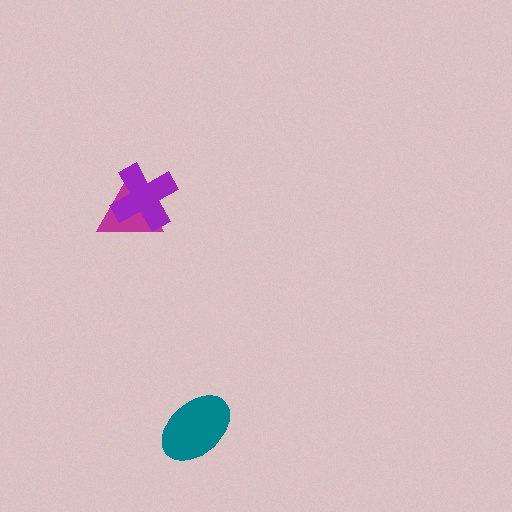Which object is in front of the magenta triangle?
The purple cross is in front of the magenta triangle.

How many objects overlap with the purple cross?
1 object overlaps with the purple cross.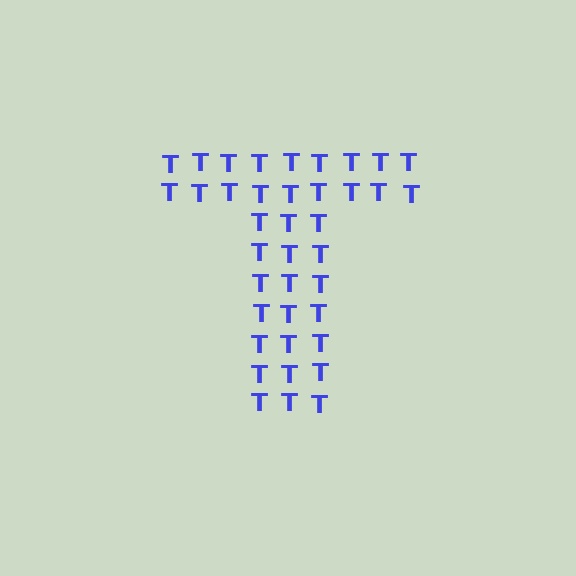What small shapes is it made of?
It is made of small letter T's.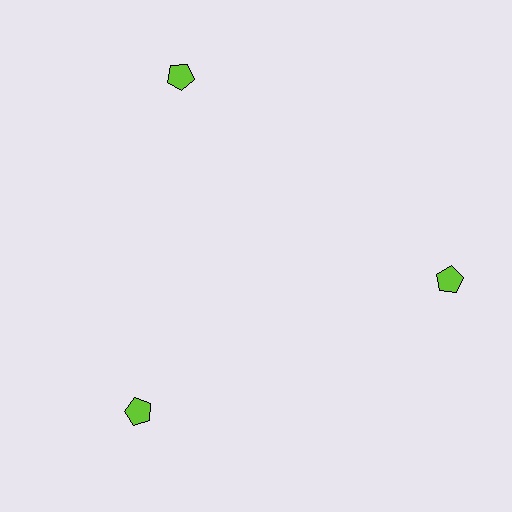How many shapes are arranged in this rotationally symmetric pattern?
There are 3 shapes, arranged in 3 groups of 1.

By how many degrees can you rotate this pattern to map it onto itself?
The pattern maps onto itself every 120 degrees of rotation.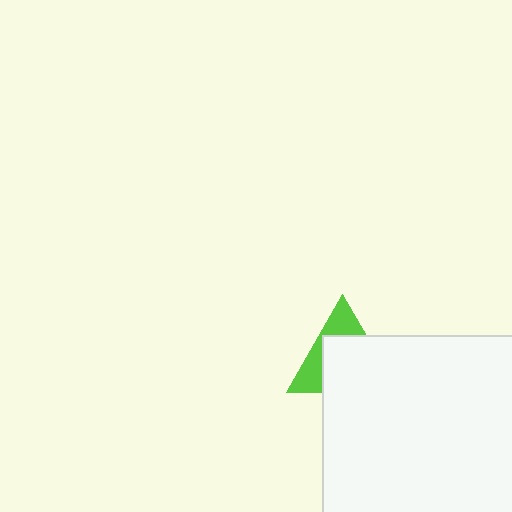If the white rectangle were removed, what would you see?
You would see the complete lime triangle.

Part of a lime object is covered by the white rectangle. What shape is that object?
It is a triangle.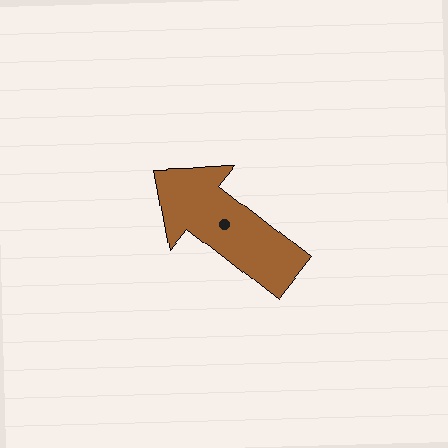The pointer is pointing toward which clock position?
Roughly 10 o'clock.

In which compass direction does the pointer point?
Northwest.